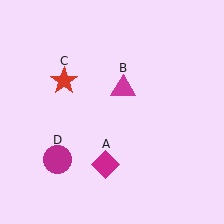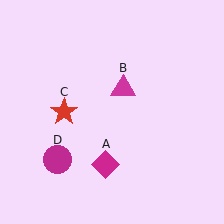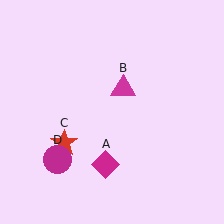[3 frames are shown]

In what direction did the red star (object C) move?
The red star (object C) moved down.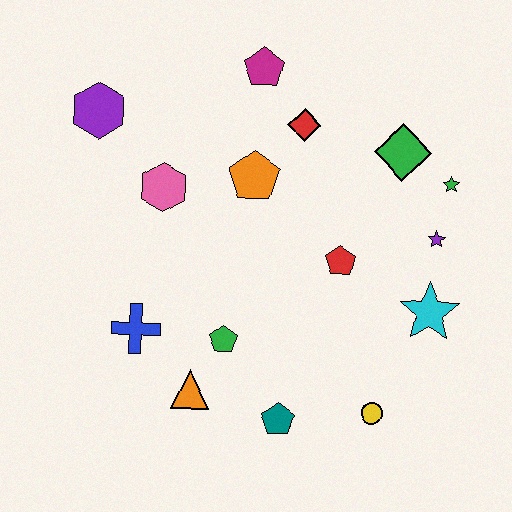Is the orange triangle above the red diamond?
No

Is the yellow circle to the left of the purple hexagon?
No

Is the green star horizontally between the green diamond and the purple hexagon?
No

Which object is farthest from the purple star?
The purple hexagon is farthest from the purple star.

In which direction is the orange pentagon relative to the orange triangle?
The orange pentagon is above the orange triangle.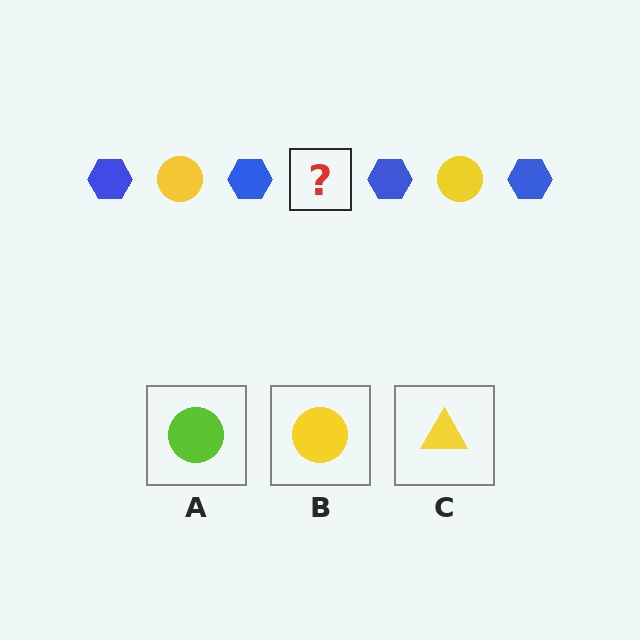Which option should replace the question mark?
Option B.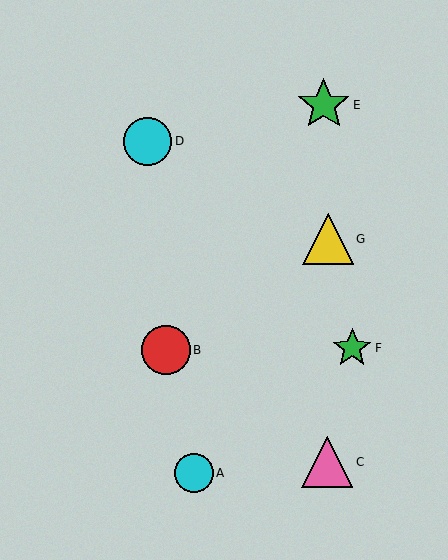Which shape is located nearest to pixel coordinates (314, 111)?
The green star (labeled E) at (324, 105) is nearest to that location.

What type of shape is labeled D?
Shape D is a cyan circle.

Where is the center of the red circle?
The center of the red circle is at (166, 350).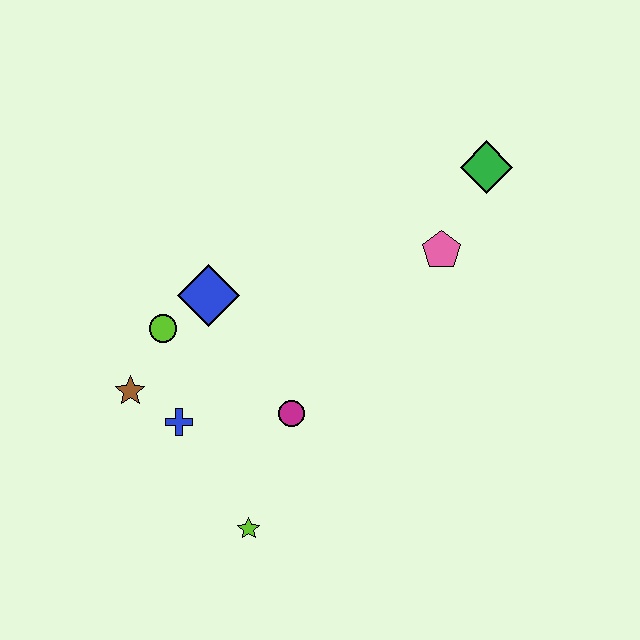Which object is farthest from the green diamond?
The lime star is farthest from the green diamond.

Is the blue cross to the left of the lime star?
Yes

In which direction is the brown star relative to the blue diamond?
The brown star is below the blue diamond.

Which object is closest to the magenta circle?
The blue cross is closest to the magenta circle.